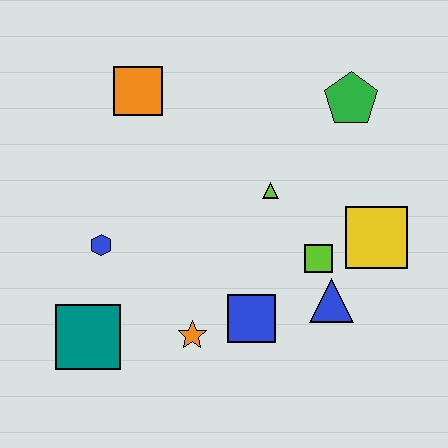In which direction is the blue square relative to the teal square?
The blue square is to the right of the teal square.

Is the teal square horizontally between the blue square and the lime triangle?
No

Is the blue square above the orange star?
Yes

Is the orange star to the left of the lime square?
Yes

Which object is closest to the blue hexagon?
The teal square is closest to the blue hexagon.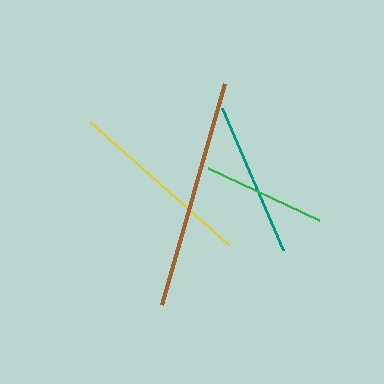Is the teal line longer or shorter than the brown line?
The brown line is longer than the teal line.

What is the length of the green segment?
The green segment is approximately 122 pixels long.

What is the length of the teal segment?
The teal segment is approximately 154 pixels long.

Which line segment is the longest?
The brown line is the longest at approximately 230 pixels.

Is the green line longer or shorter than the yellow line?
The yellow line is longer than the green line.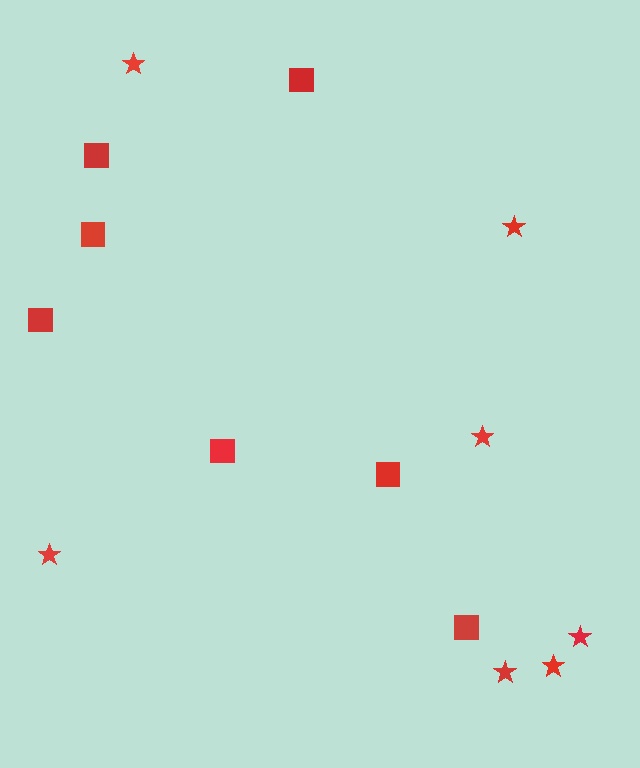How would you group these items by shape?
There are 2 groups: one group of squares (7) and one group of stars (7).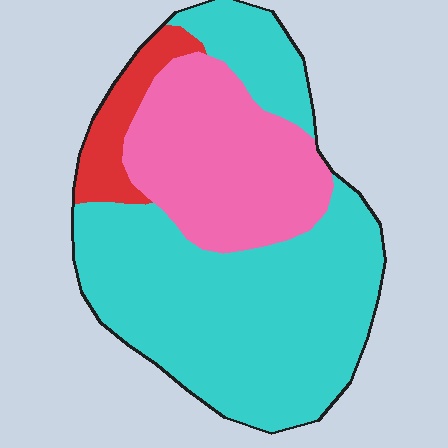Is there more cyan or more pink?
Cyan.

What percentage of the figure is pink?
Pink covers around 30% of the figure.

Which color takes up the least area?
Red, at roughly 10%.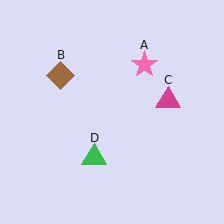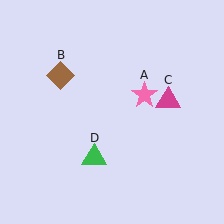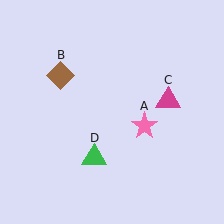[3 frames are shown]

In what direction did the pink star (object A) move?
The pink star (object A) moved down.